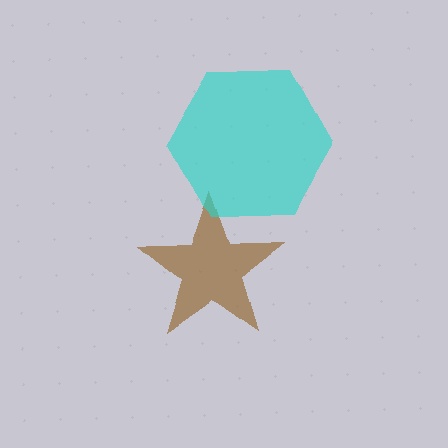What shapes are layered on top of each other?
The layered shapes are: a brown star, a cyan hexagon.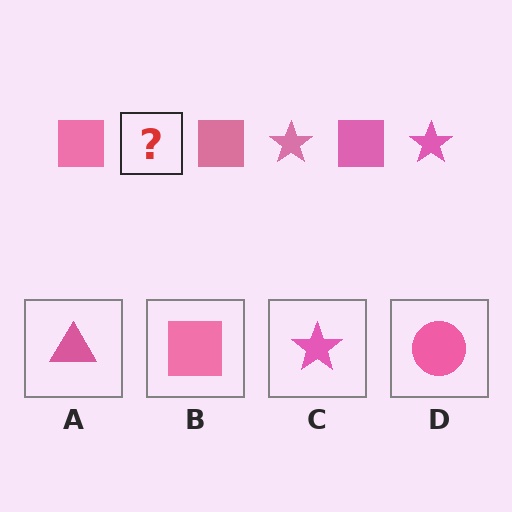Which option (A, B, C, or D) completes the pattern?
C.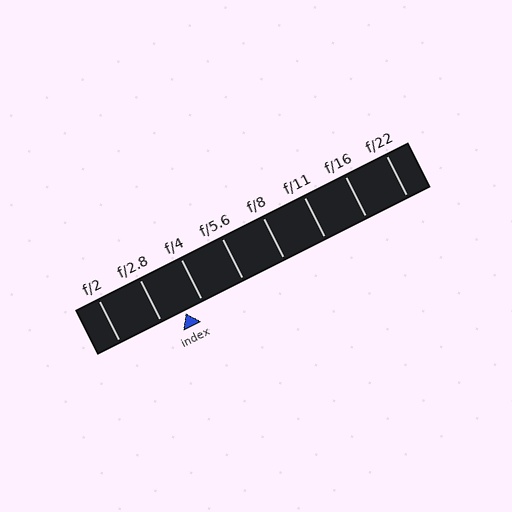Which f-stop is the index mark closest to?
The index mark is closest to f/4.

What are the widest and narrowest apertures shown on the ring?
The widest aperture shown is f/2 and the narrowest is f/22.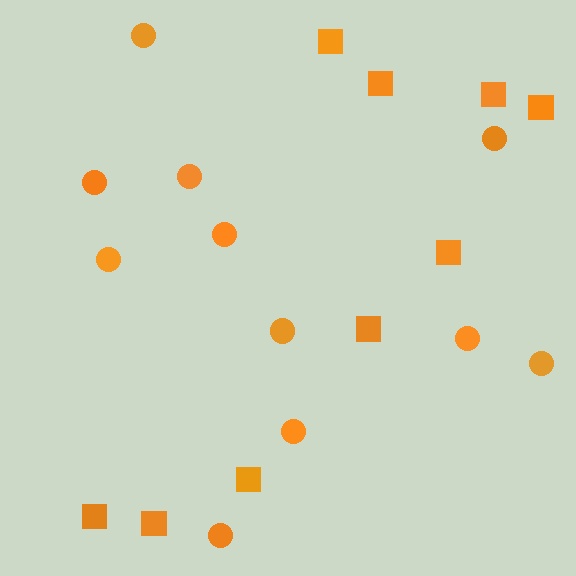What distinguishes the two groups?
There are 2 groups: one group of squares (9) and one group of circles (11).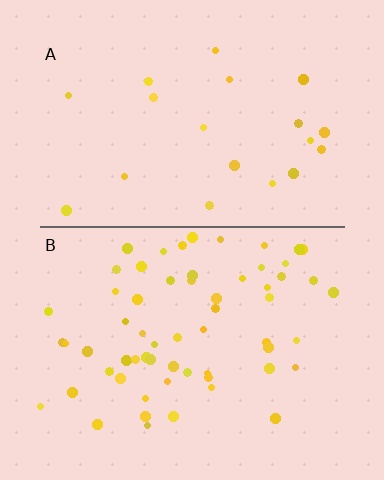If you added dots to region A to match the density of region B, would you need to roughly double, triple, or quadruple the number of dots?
Approximately triple.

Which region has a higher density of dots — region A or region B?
B (the bottom).